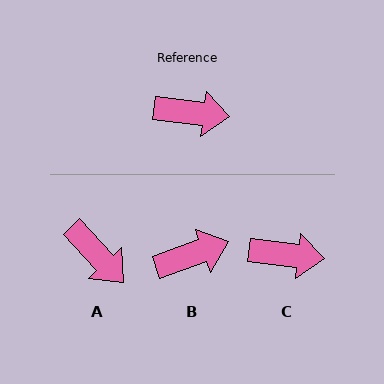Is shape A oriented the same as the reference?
No, it is off by about 41 degrees.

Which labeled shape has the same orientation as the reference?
C.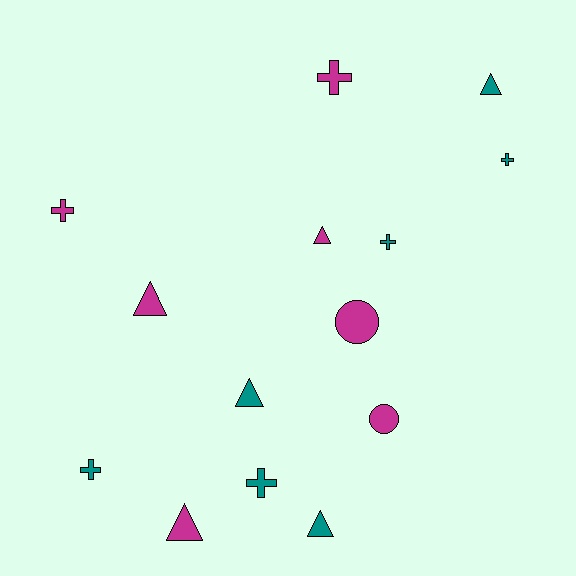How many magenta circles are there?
There are 2 magenta circles.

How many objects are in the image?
There are 14 objects.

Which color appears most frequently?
Magenta, with 7 objects.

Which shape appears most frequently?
Cross, with 6 objects.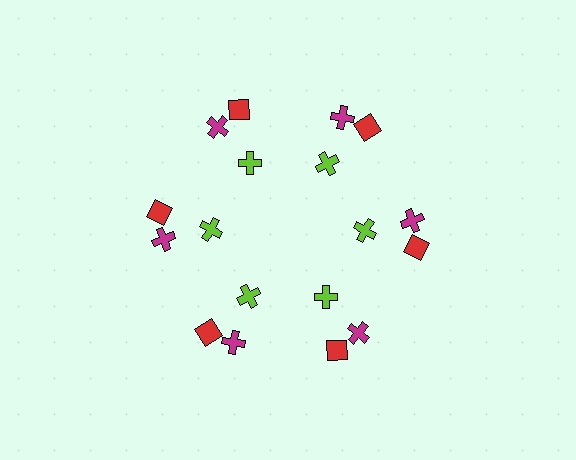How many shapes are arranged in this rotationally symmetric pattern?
There are 18 shapes, arranged in 6 groups of 3.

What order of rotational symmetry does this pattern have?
This pattern has 6-fold rotational symmetry.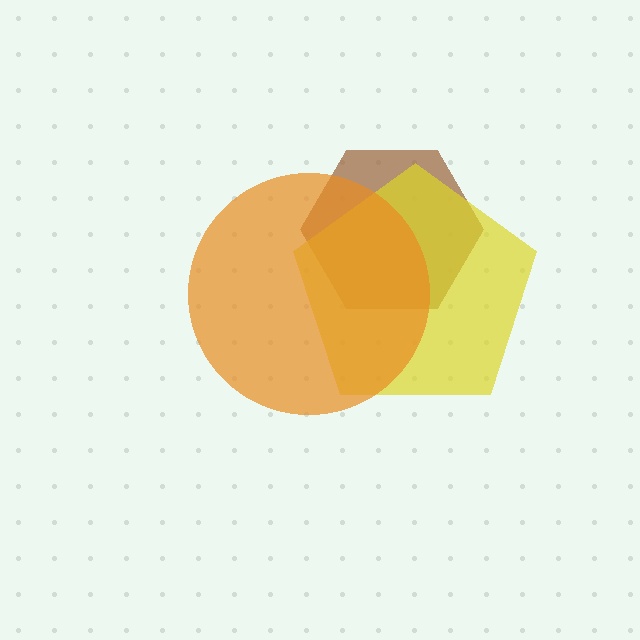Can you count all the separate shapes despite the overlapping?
Yes, there are 3 separate shapes.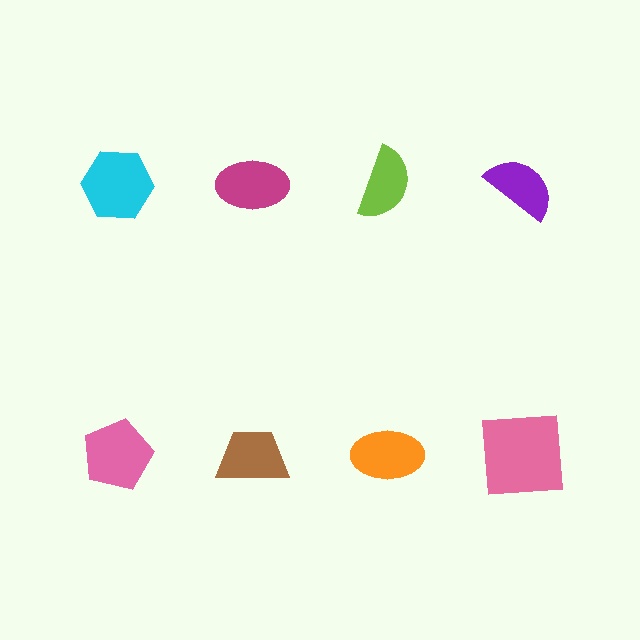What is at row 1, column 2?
A magenta ellipse.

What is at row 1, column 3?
A lime semicircle.